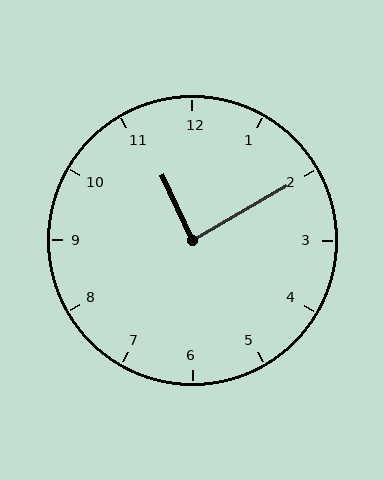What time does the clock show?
11:10.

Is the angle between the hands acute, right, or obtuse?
It is right.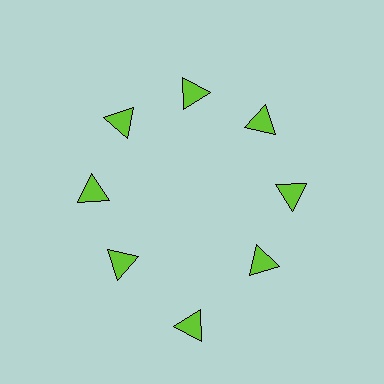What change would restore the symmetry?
The symmetry would be restored by moving it inward, back onto the ring so that all 8 triangles sit at equal angles and equal distance from the center.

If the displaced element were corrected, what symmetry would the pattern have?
It would have 8-fold rotational symmetry — the pattern would map onto itself every 45 degrees.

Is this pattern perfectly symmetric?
No. The 8 lime triangles are arranged in a ring, but one element near the 6 o'clock position is pushed outward from the center, breaking the 8-fold rotational symmetry.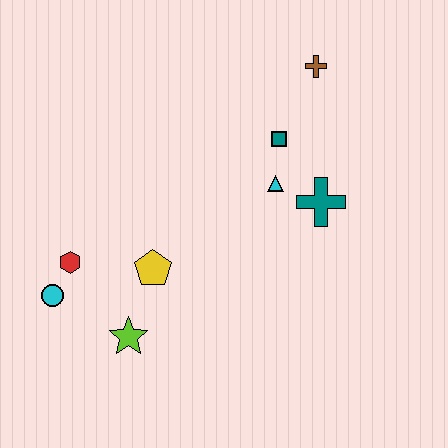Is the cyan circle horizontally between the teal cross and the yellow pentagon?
No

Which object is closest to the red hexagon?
The cyan circle is closest to the red hexagon.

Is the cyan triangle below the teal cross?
No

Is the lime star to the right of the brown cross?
No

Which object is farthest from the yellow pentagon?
The brown cross is farthest from the yellow pentagon.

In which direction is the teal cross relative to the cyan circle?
The teal cross is to the right of the cyan circle.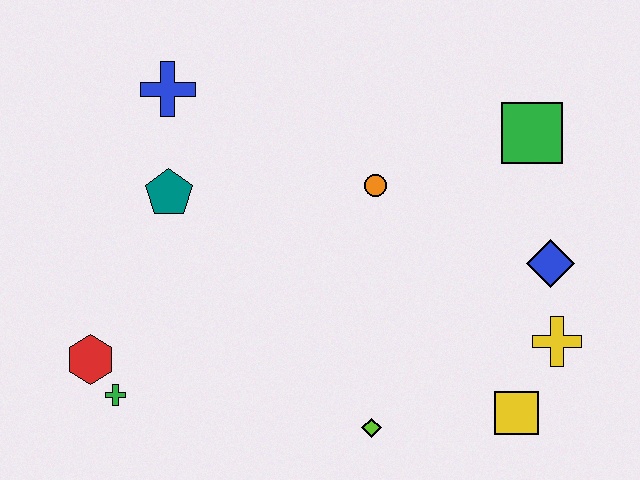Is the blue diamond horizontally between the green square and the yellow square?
No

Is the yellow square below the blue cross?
Yes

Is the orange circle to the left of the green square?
Yes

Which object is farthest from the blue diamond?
The red hexagon is farthest from the blue diamond.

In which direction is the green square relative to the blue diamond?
The green square is above the blue diamond.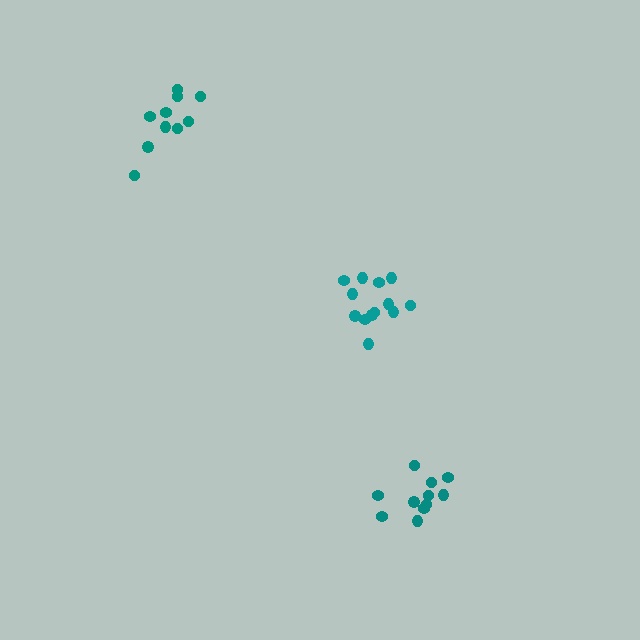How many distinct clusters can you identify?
There are 3 distinct clusters.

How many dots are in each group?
Group 1: 10 dots, Group 2: 13 dots, Group 3: 11 dots (34 total).